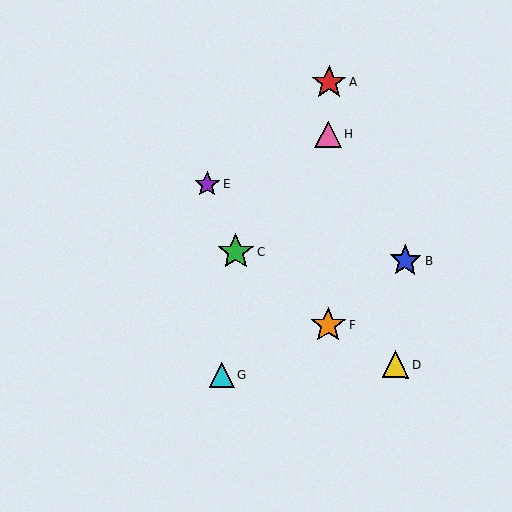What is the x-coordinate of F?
Object F is at x≈328.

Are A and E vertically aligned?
No, A is at x≈329 and E is at x≈208.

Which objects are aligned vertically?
Objects A, F, H are aligned vertically.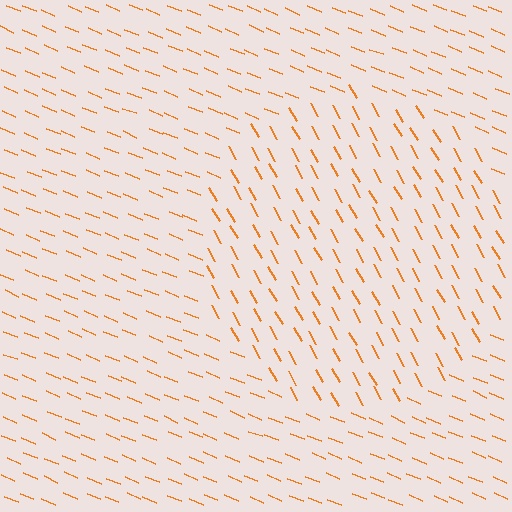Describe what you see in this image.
The image is filled with small orange line segments. A circle region in the image has lines oriented differently from the surrounding lines, creating a visible texture boundary.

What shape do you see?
I see a circle.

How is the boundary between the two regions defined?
The boundary is defined purely by a change in line orientation (approximately 38 degrees difference). All lines are the same color and thickness.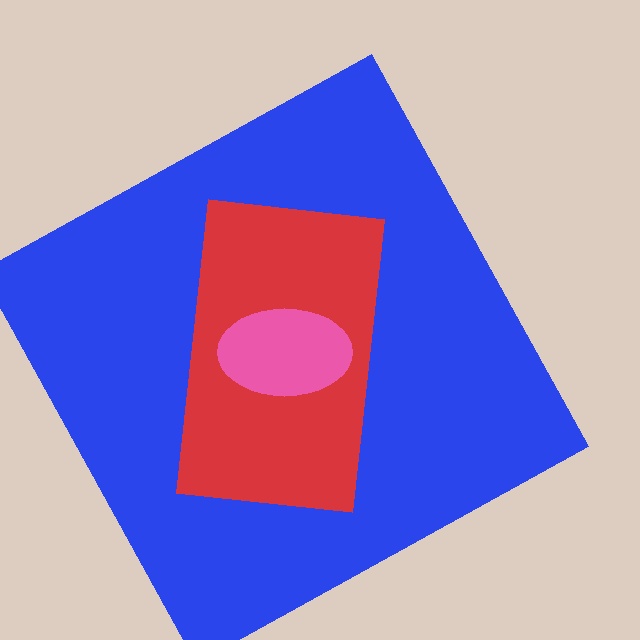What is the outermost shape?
The blue square.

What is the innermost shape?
The pink ellipse.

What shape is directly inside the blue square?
The red rectangle.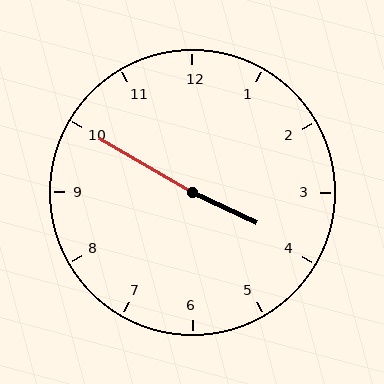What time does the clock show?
3:50.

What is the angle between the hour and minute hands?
Approximately 175 degrees.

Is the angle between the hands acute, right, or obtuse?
It is obtuse.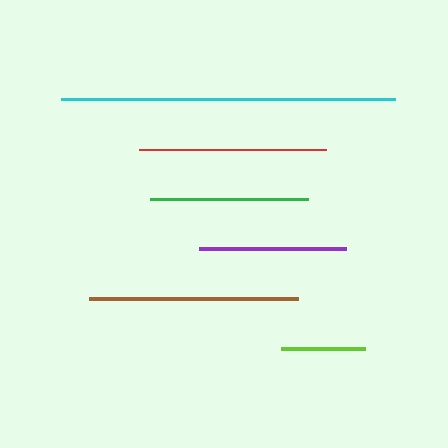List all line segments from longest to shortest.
From longest to shortest: cyan, brown, red, green, purple, lime.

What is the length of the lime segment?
The lime segment is approximately 84 pixels long.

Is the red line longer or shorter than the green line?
The red line is longer than the green line.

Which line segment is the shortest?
The lime line is the shortest at approximately 84 pixels.